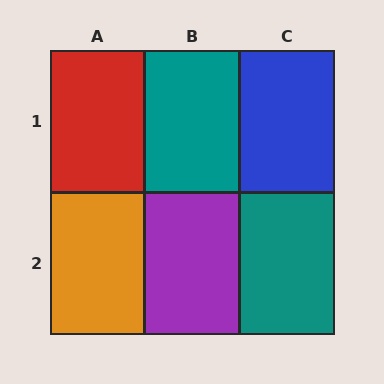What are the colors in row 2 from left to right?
Orange, purple, teal.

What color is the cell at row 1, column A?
Red.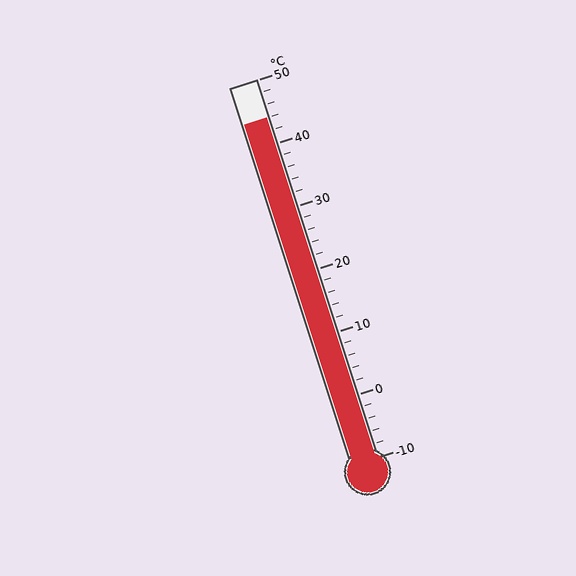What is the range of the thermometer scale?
The thermometer scale ranges from -10°C to 50°C.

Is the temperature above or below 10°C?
The temperature is above 10°C.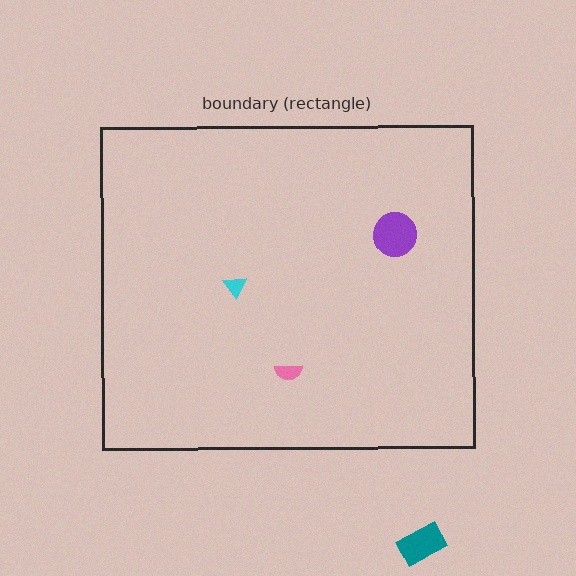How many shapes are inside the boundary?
3 inside, 1 outside.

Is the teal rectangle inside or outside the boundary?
Outside.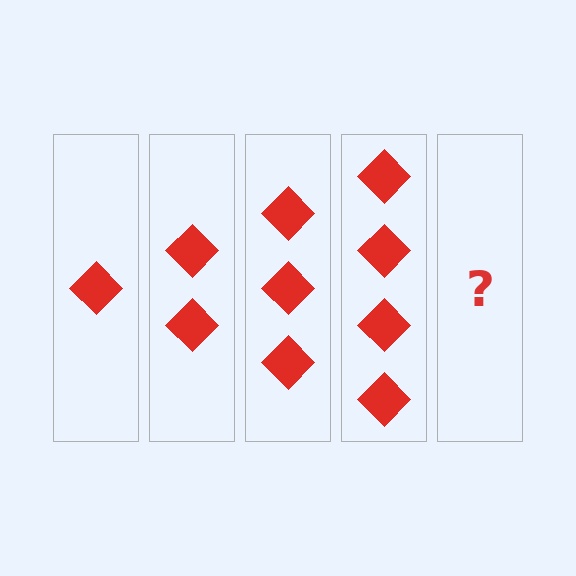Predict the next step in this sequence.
The next step is 5 diamonds.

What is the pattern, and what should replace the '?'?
The pattern is that each step adds one more diamond. The '?' should be 5 diamonds.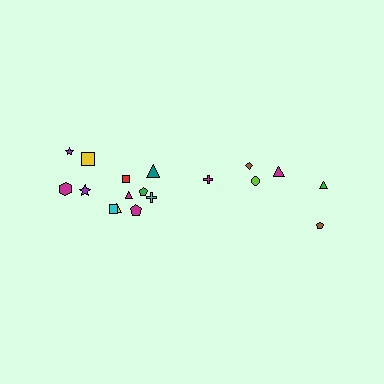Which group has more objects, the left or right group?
The left group.